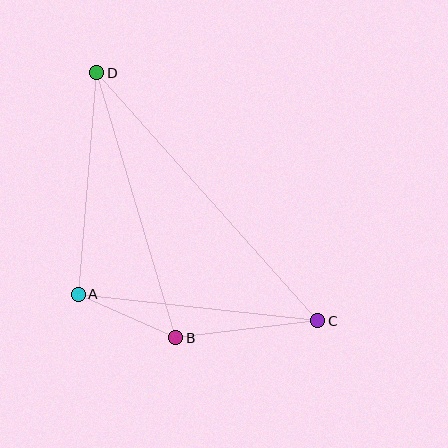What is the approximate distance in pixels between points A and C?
The distance between A and C is approximately 241 pixels.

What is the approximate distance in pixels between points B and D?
The distance between B and D is approximately 276 pixels.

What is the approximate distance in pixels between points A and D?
The distance between A and D is approximately 222 pixels.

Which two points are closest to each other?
Points A and B are closest to each other.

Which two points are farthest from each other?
Points C and D are farthest from each other.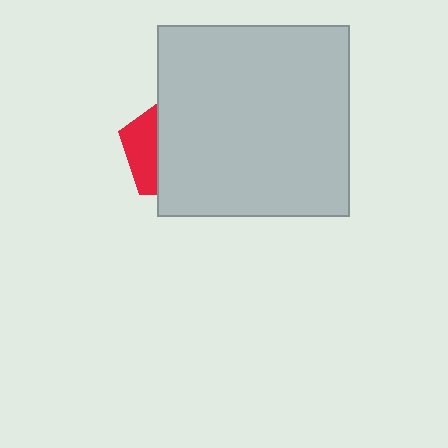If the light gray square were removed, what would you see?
You would see the complete red pentagon.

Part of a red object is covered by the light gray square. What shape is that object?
It is a pentagon.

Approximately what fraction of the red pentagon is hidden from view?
Roughly 69% of the red pentagon is hidden behind the light gray square.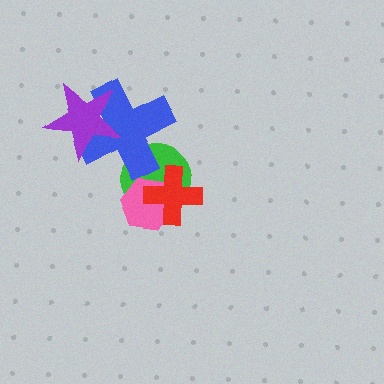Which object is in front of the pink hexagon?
The red cross is in front of the pink hexagon.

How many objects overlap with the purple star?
1 object overlaps with the purple star.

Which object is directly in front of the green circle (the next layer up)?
The pink hexagon is directly in front of the green circle.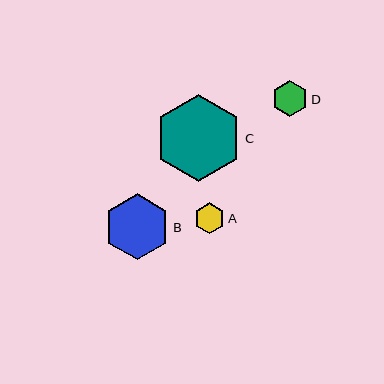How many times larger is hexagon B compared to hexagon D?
Hexagon B is approximately 1.8 times the size of hexagon D.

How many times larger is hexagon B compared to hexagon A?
Hexagon B is approximately 2.1 times the size of hexagon A.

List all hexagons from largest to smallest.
From largest to smallest: C, B, D, A.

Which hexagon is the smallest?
Hexagon A is the smallest with a size of approximately 31 pixels.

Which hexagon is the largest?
Hexagon C is the largest with a size of approximately 87 pixels.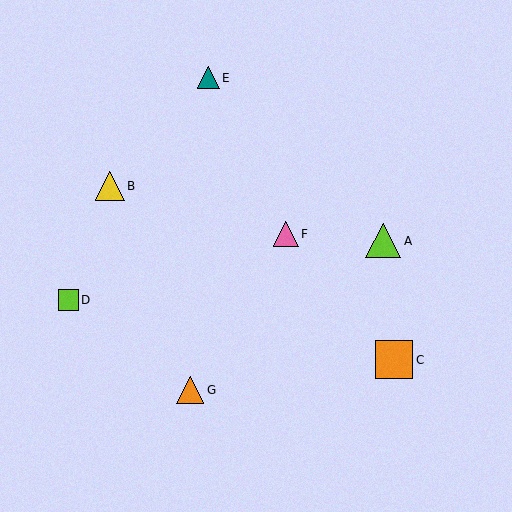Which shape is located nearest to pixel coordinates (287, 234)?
The pink triangle (labeled F) at (286, 234) is nearest to that location.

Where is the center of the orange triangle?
The center of the orange triangle is at (190, 390).